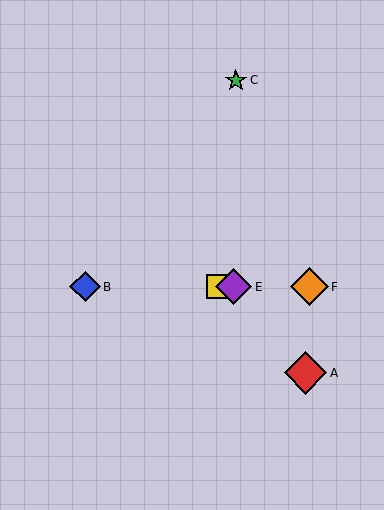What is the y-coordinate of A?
Object A is at y≈373.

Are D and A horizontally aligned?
No, D is at y≈287 and A is at y≈373.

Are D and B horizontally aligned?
Yes, both are at y≈287.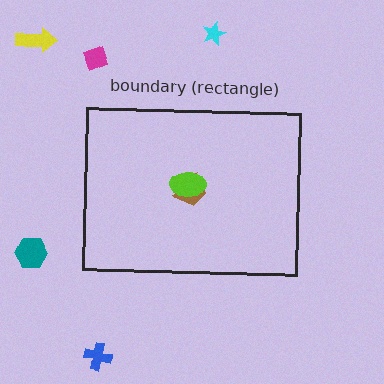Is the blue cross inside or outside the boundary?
Outside.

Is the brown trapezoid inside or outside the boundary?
Inside.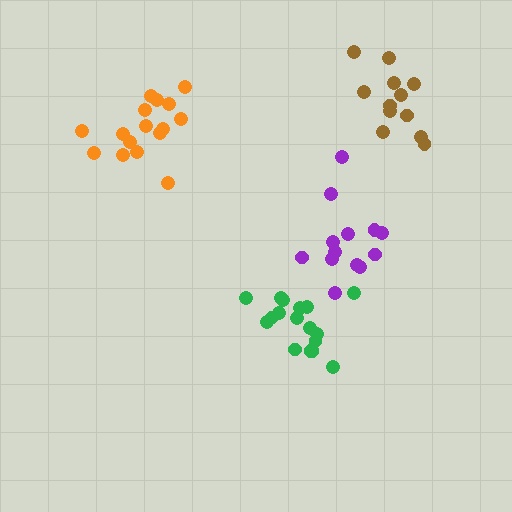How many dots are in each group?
Group 1: 16 dots, Group 2: 12 dots, Group 3: 17 dots, Group 4: 13 dots (58 total).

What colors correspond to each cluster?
The clusters are colored: orange, brown, green, purple.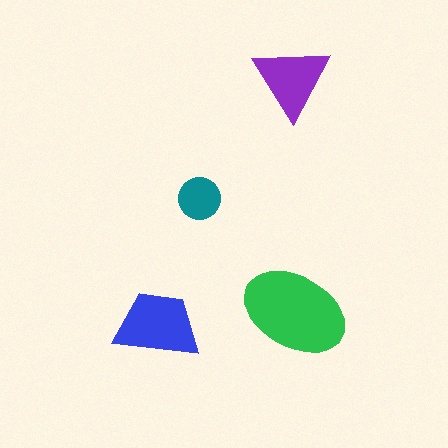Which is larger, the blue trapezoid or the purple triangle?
The blue trapezoid.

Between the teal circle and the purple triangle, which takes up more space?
The purple triangle.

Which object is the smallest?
The teal circle.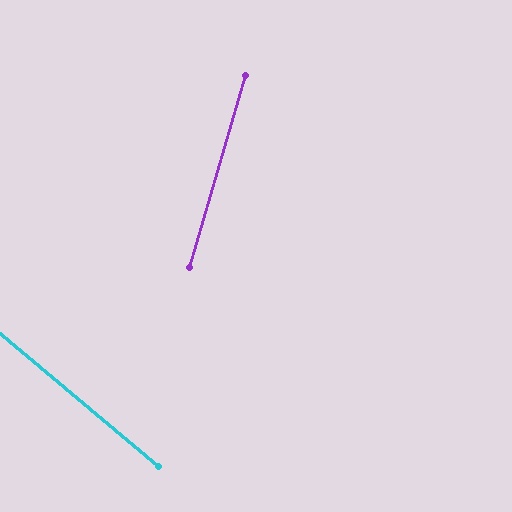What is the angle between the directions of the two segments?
Approximately 66 degrees.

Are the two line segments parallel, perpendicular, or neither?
Neither parallel nor perpendicular — they differ by about 66°.